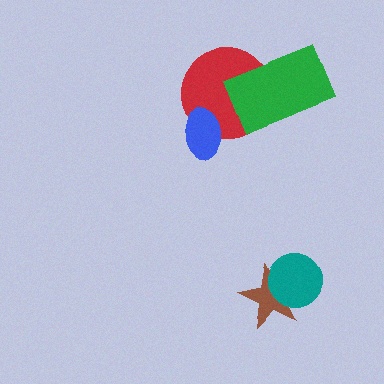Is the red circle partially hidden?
Yes, it is partially covered by another shape.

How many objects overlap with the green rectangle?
1 object overlaps with the green rectangle.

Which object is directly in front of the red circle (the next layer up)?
The green rectangle is directly in front of the red circle.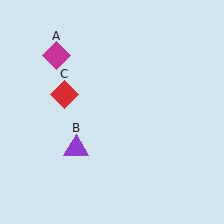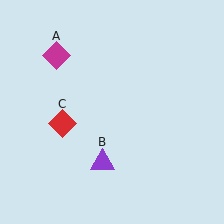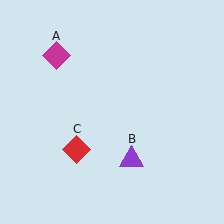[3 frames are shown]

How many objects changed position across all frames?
2 objects changed position: purple triangle (object B), red diamond (object C).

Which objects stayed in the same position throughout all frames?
Magenta diamond (object A) remained stationary.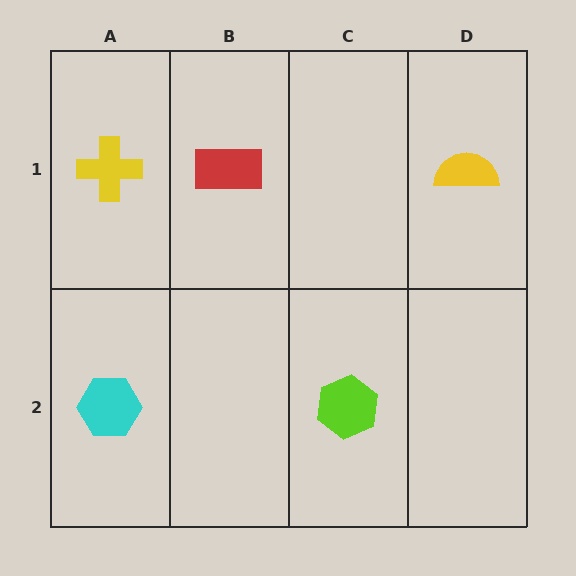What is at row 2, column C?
A lime hexagon.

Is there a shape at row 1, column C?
No, that cell is empty.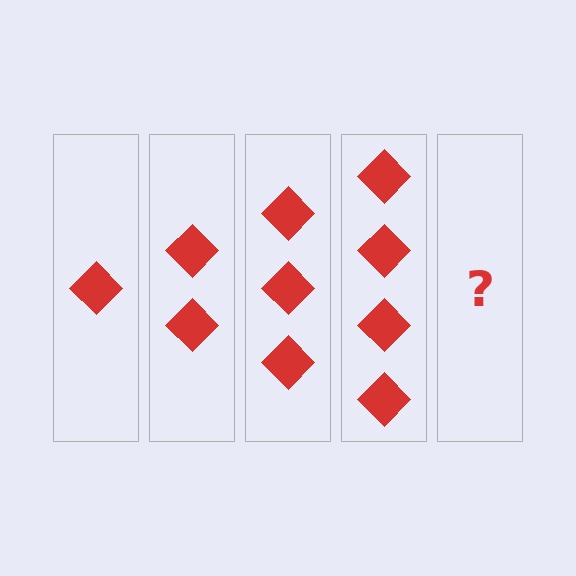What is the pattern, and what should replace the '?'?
The pattern is that each step adds one more diamond. The '?' should be 5 diamonds.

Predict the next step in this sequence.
The next step is 5 diamonds.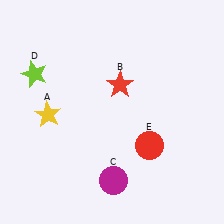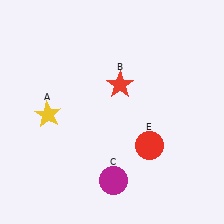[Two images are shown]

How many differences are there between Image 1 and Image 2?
There is 1 difference between the two images.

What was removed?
The lime star (D) was removed in Image 2.